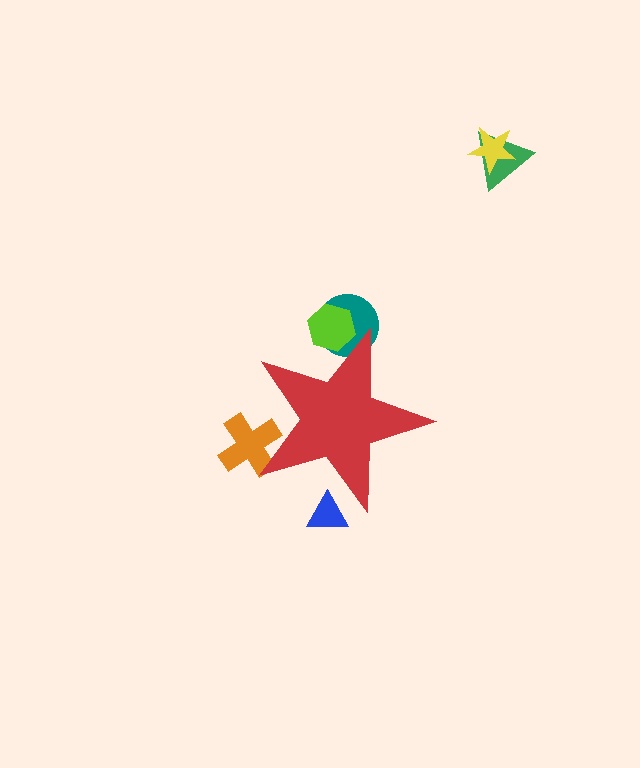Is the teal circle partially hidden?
Yes, the teal circle is partially hidden behind the red star.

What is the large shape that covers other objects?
A red star.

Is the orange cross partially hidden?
Yes, the orange cross is partially hidden behind the red star.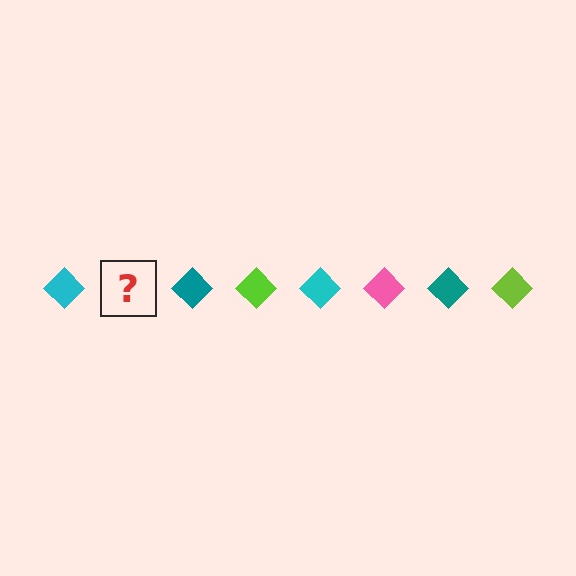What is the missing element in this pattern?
The missing element is a pink diamond.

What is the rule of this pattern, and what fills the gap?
The rule is that the pattern cycles through cyan, pink, teal, lime diamonds. The gap should be filled with a pink diamond.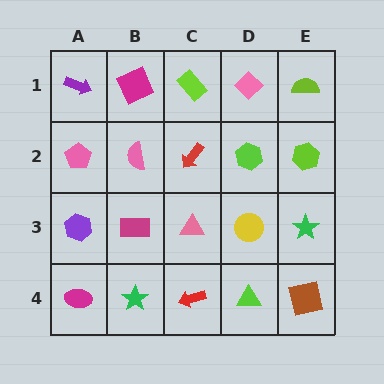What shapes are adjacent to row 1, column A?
A pink pentagon (row 2, column A), a magenta square (row 1, column B).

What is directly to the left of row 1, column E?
A pink diamond.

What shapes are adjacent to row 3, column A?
A pink pentagon (row 2, column A), a magenta ellipse (row 4, column A), a magenta rectangle (row 3, column B).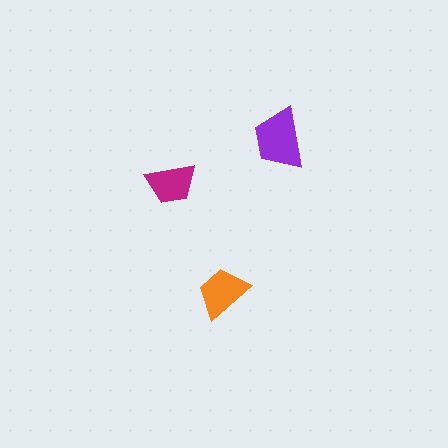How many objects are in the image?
There are 3 objects in the image.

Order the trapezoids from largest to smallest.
the purple one, the orange one, the magenta one.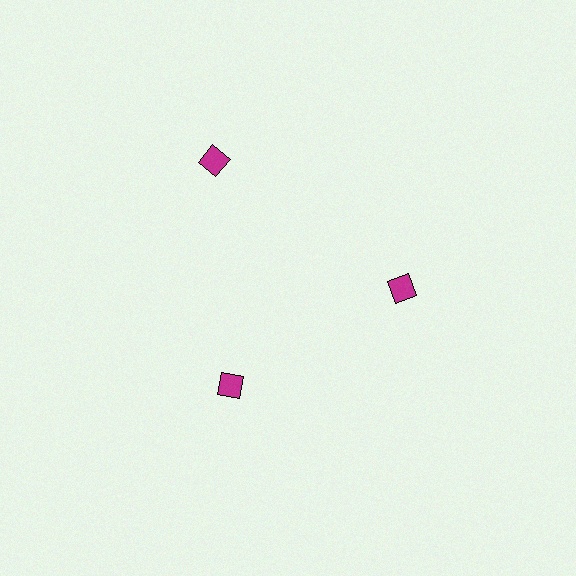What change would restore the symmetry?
The symmetry would be restored by moving it inward, back onto the ring so that all 3 diamonds sit at equal angles and equal distance from the center.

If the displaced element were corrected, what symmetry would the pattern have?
It would have 3-fold rotational symmetry — the pattern would map onto itself every 120 degrees.